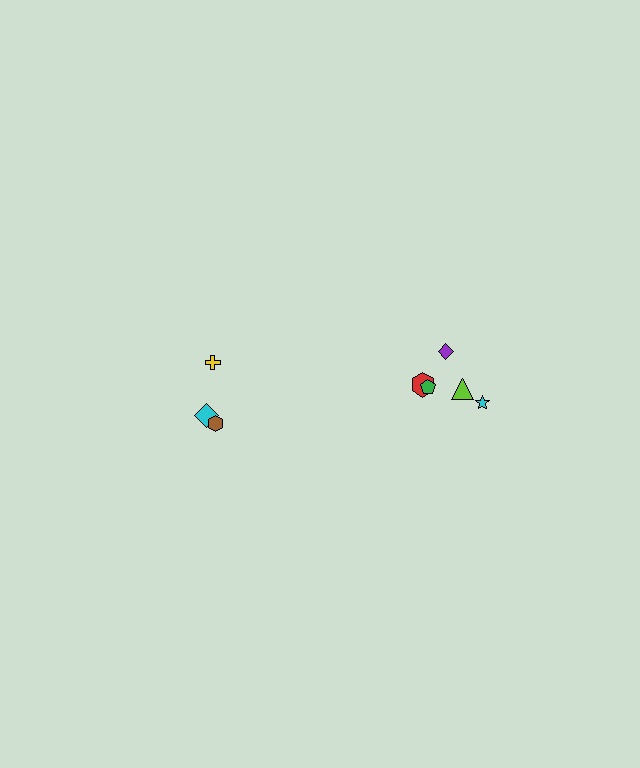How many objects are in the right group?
There are 5 objects.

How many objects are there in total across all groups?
There are 8 objects.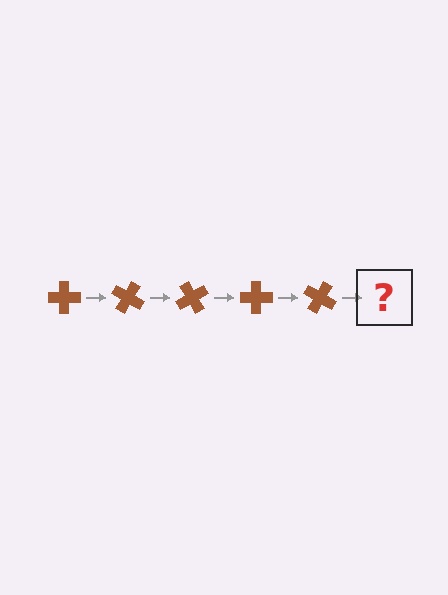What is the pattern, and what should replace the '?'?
The pattern is that the cross rotates 30 degrees each step. The '?' should be a brown cross rotated 150 degrees.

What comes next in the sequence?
The next element should be a brown cross rotated 150 degrees.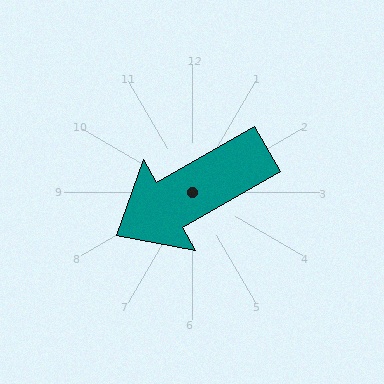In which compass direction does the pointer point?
Southwest.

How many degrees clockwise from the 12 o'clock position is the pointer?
Approximately 240 degrees.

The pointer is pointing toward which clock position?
Roughly 8 o'clock.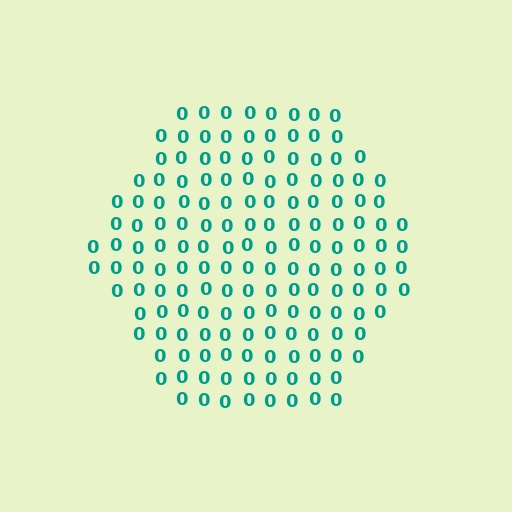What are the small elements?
The small elements are digit 0's.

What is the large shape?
The large shape is a hexagon.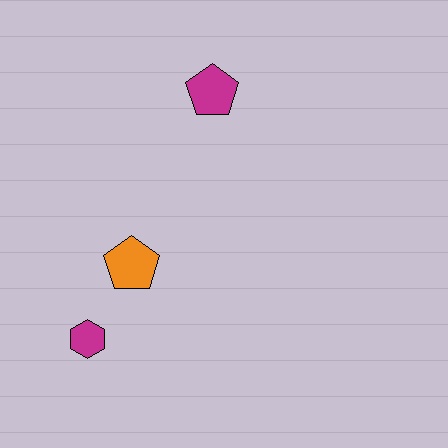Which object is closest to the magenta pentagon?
The orange pentagon is closest to the magenta pentagon.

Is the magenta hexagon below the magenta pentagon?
Yes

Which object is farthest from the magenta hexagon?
The magenta pentagon is farthest from the magenta hexagon.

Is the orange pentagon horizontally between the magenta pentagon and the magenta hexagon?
Yes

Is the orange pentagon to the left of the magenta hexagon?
No